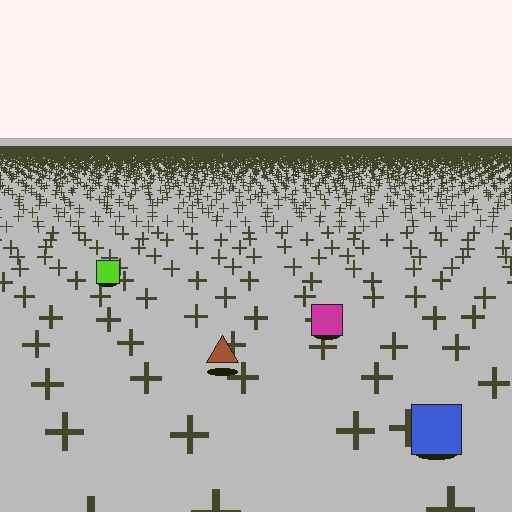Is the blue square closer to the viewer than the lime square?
Yes. The blue square is closer — you can tell from the texture gradient: the ground texture is coarser near it.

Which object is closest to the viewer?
The blue square is closest. The texture marks near it are larger and more spread out.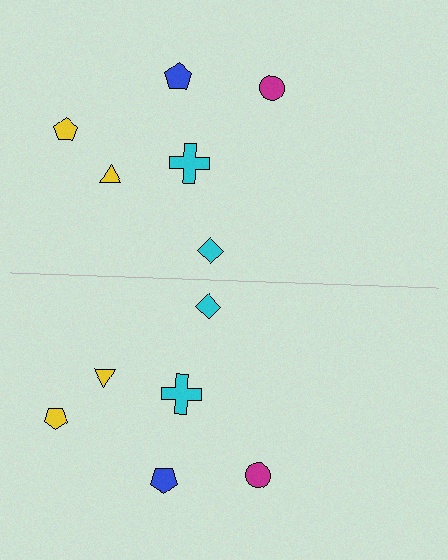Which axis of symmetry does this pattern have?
The pattern has a horizontal axis of symmetry running through the center of the image.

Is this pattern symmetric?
Yes, this pattern has bilateral (reflection) symmetry.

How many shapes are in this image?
There are 12 shapes in this image.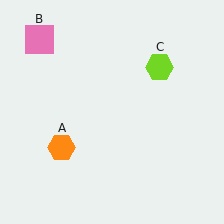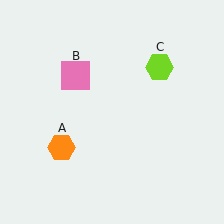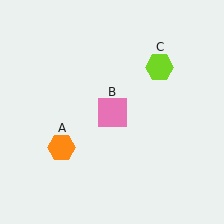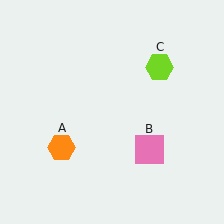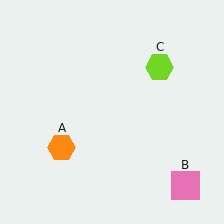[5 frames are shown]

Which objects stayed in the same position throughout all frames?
Orange hexagon (object A) and lime hexagon (object C) remained stationary.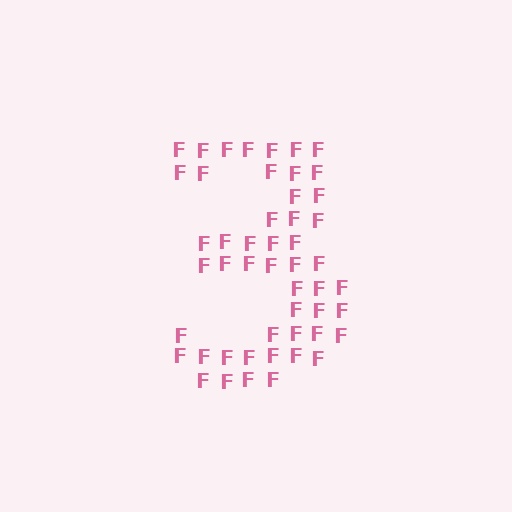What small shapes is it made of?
It is made of small letter F's.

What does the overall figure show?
The overall figure shows the digit 3.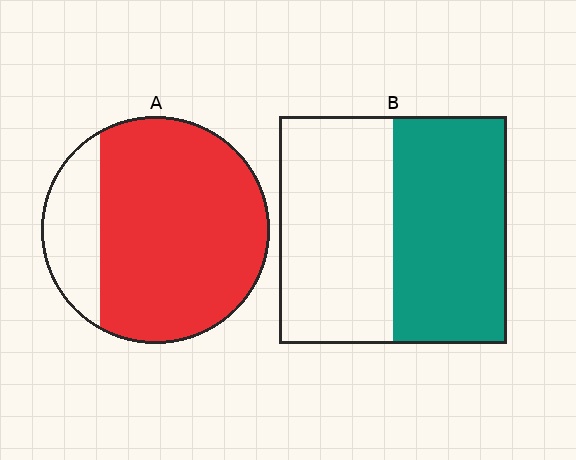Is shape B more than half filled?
Roughly half.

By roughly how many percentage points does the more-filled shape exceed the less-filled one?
By roughly 30 percentage points (A over B).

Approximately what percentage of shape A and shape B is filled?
A is approximately 80% and B is approximately 50%.